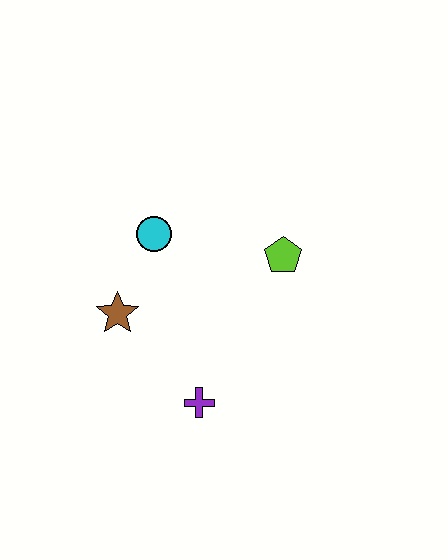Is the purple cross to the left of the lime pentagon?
Yes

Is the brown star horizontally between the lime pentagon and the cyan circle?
No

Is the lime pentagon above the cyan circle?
No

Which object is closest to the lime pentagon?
The cyan circle is closest to the lime pentagon.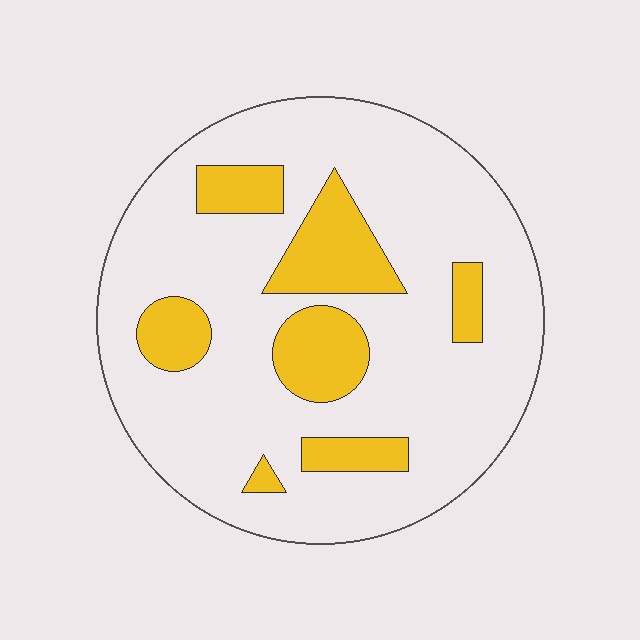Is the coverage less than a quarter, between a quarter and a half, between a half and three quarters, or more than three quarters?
Less than a quarter.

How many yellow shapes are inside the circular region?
7.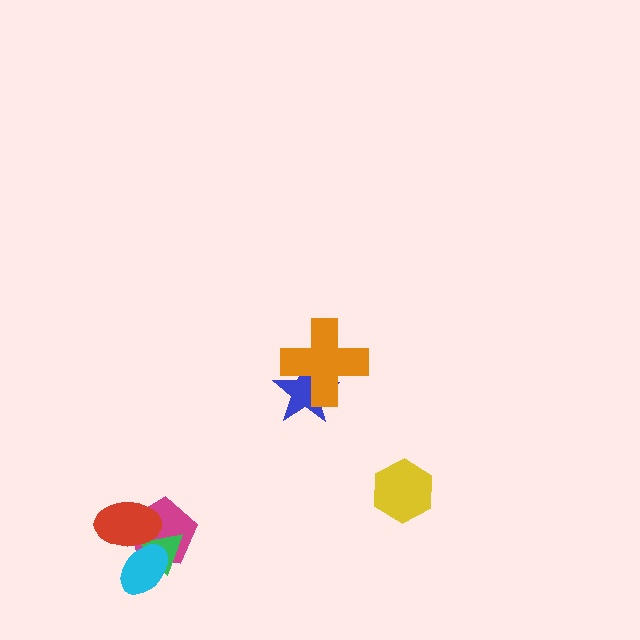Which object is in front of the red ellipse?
The cyan ellipse is in front of the red ellipse.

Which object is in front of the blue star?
The orange cross is in front of the blue star.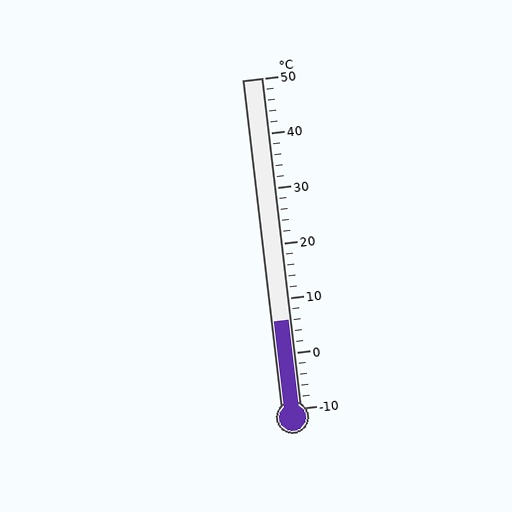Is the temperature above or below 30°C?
The temperature is below 30°C.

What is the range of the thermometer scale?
The thermometer scale ranges from -10°C to 50°C.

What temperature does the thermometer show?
The thermometer shows approximately 6°C.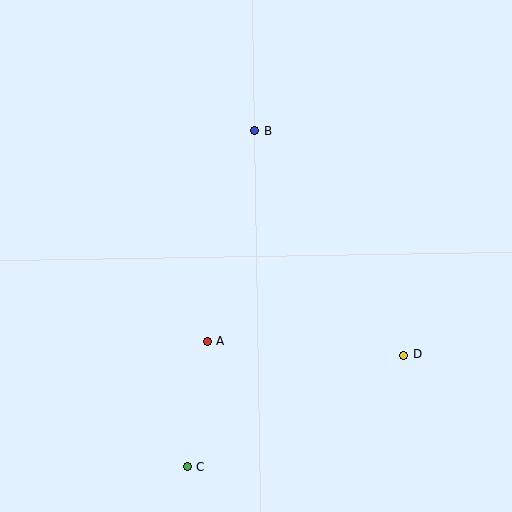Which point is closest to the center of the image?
Point A at (208, 341) is closest to the center.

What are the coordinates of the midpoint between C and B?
The midpoint between C and B is at (221, 299).